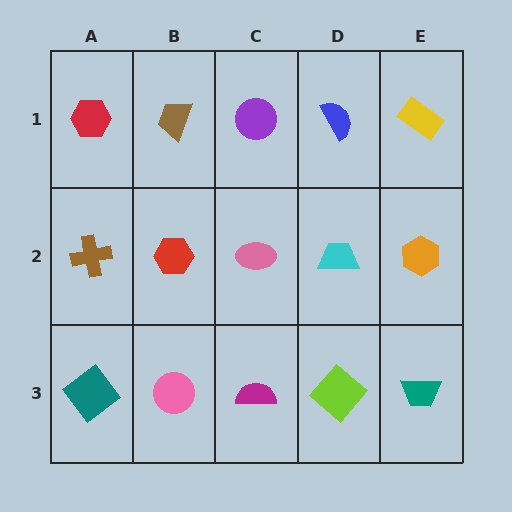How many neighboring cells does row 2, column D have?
4.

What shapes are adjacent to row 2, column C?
A purple circle (row 1, column C), a magenta semicircle (row 3, column C), a red hexagon (row 2, column B), a cyan trapezoid (row 2, column D).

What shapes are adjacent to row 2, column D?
A blue semicircle (row 1, column D), a lime diamond (row 3, column D), a pink ellipse (row 2, column C), an orange hexagon (row 2, column E).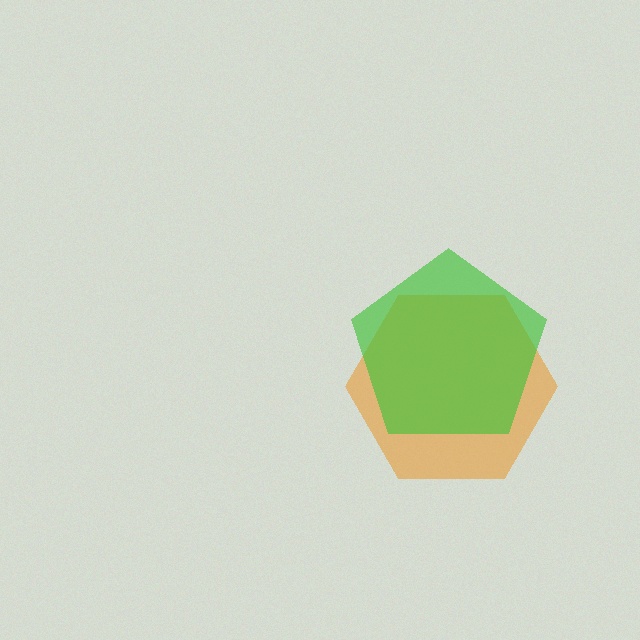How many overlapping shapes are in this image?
There are 2 overlapping shapes in the image.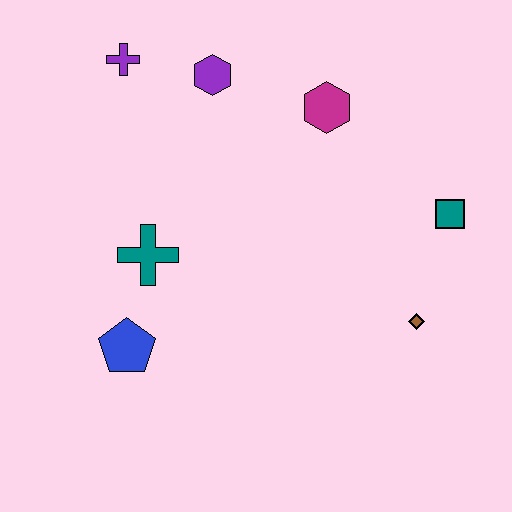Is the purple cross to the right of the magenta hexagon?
No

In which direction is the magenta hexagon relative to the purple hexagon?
The magenta hexagon is to the right of the purple hexagon.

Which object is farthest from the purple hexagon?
The brown diamond is farthest from the purple hexagon.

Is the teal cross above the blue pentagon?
Yes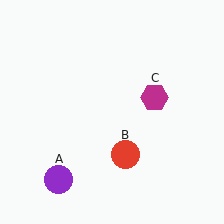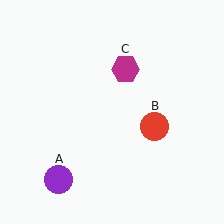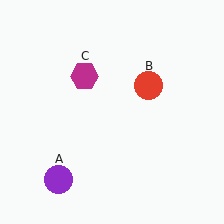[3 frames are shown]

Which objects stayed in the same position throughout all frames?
Purple circle (object A) remained stationary.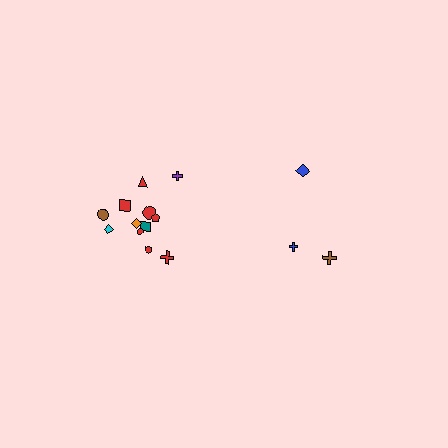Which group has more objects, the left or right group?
The left group.